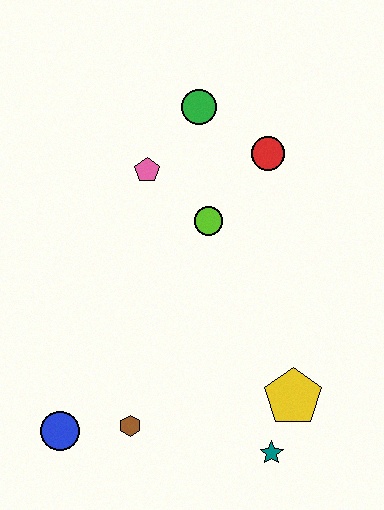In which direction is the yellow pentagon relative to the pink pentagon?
The yellow pentagon is below the pink pentagon.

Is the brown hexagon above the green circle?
No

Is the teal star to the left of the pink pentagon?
No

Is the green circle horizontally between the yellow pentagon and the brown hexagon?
Yes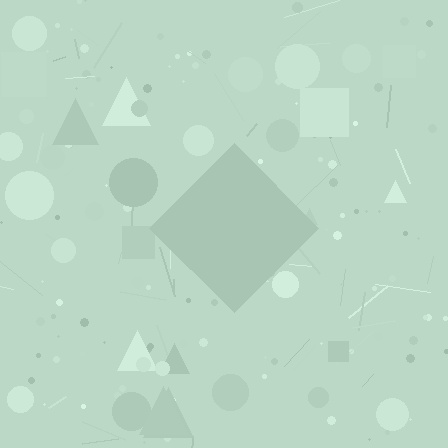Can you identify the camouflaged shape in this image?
The camouflaged shape is a diamond.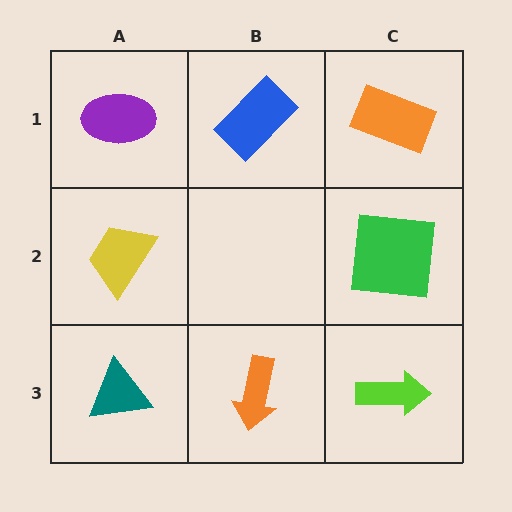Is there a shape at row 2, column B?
No, that cell is empty.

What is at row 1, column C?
An orange rectangle.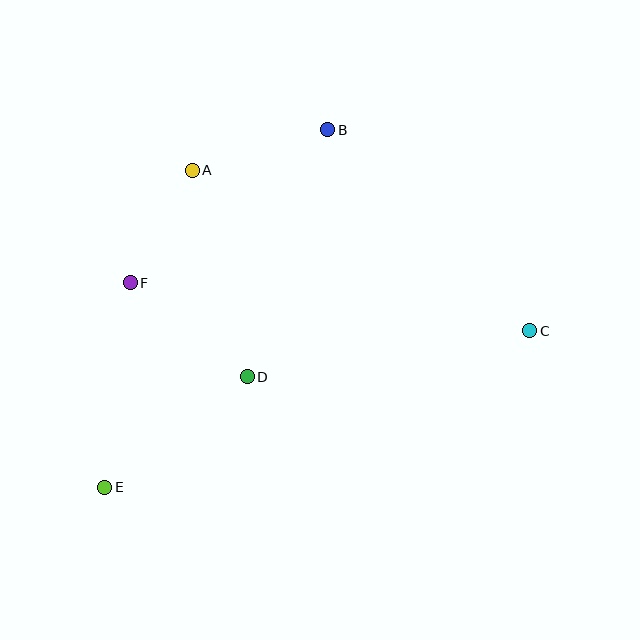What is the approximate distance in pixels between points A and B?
The distance between A and B is approximately 141 pixels.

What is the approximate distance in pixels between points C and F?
The distance between C and F is approximately 402 pixels.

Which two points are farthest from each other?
Points C and E are farthest from each other.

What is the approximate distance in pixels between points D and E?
The distance between D and E is approximately 180 pixels.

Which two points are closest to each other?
Points A and F are closest to each other.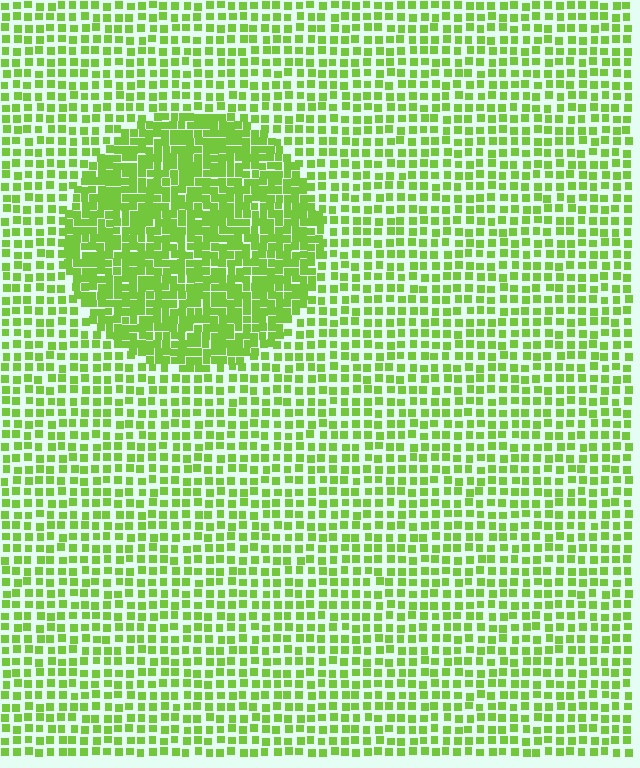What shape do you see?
I see a circle.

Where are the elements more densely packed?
The elements are more densely packed inside the circle boundary.